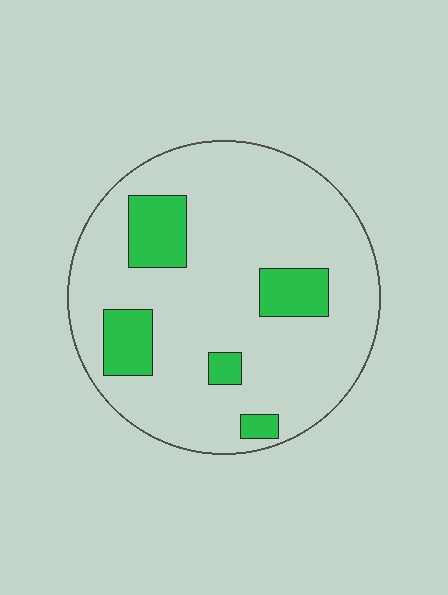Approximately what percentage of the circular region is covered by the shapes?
Approximately 15%.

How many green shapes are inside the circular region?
5.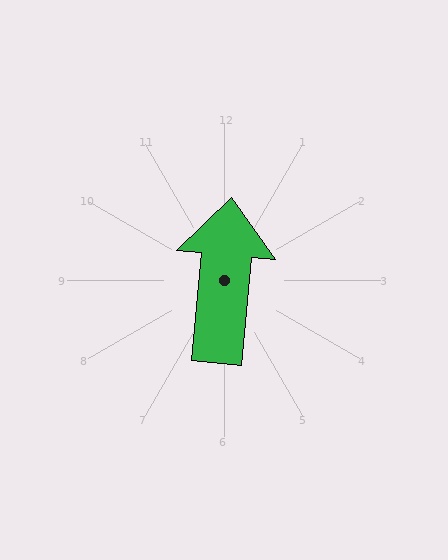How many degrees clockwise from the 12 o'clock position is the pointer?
Approximately 5 degrees.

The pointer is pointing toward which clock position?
Roughly 12 o'clock.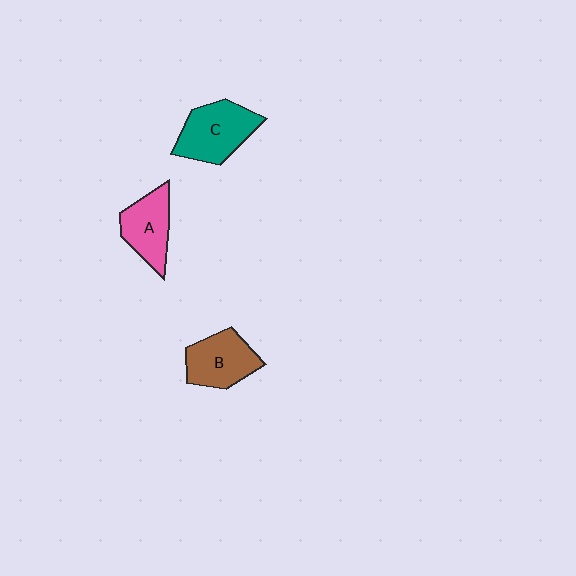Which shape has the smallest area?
Shape A (pink).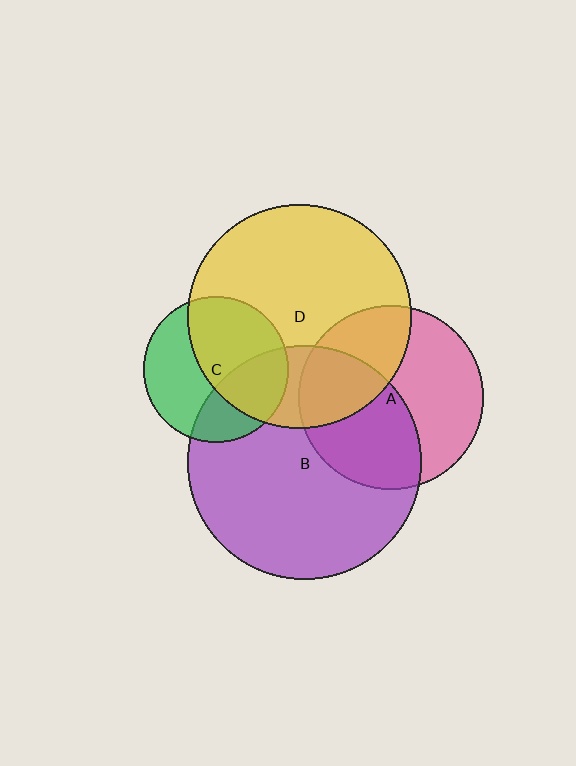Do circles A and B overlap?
Yes.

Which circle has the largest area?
Circle B (purple).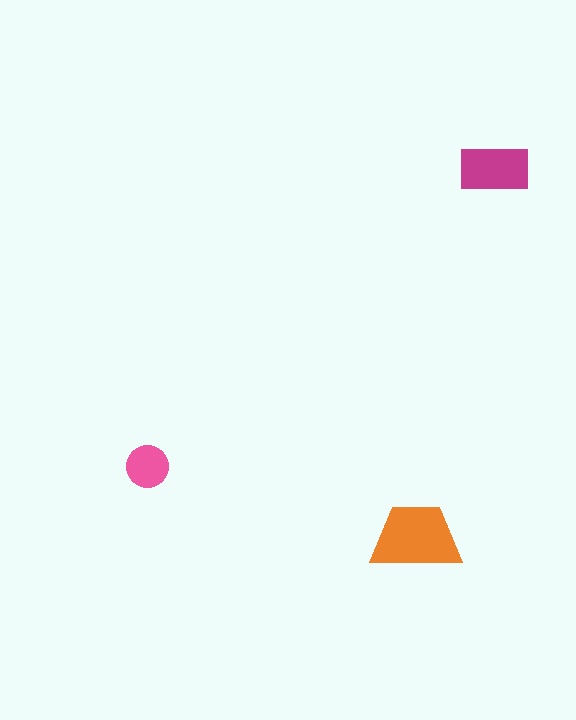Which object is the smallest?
The pink circle.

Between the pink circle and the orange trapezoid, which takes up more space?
The orange trapezoid.